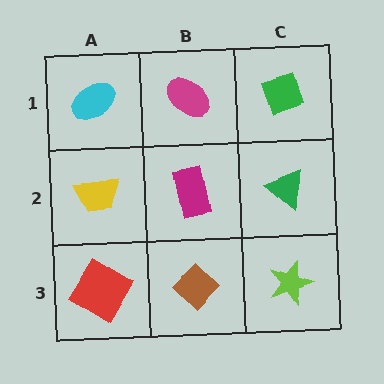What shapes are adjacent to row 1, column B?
A magenta rectangle (row 2, column B), a cyan ellipse (row 1, column A), a green diamond (row 1, column C).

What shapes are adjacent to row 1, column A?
A yellow trapezoid (row 2, column A), a magenta ellipse (row 1, column B).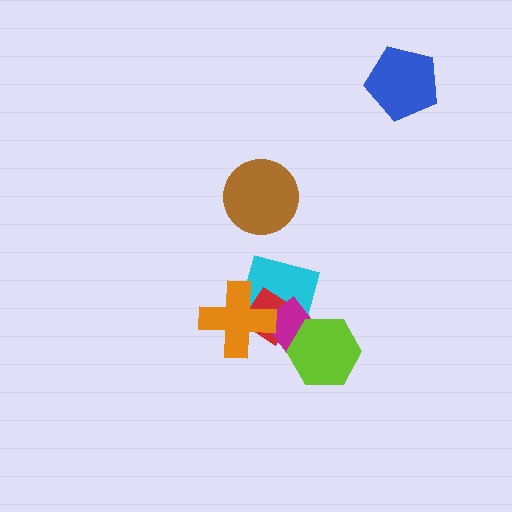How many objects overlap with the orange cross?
3 objects overlap with the orange cross.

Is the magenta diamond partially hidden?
Yes, it is partially covered by another shape.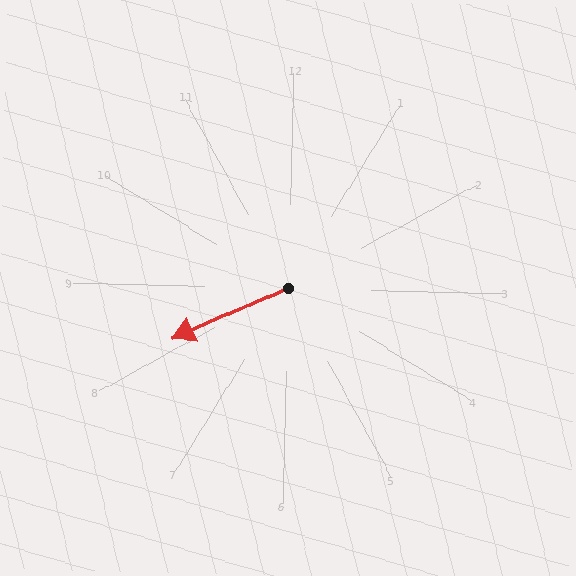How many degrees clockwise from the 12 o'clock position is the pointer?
Approximately 245 degrees.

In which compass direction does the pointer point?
Southwest.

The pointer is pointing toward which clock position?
Roughly 8 o'clock.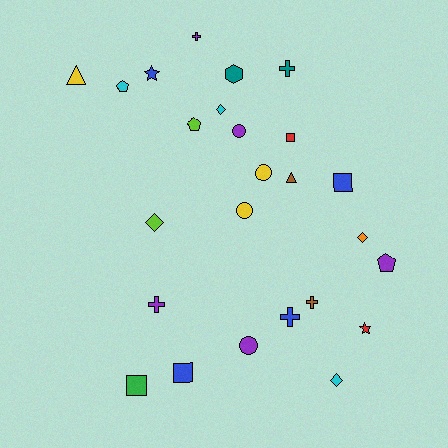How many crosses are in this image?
There are 5 crosses.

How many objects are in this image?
There are 25 objects.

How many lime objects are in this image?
There are 2 lime objects.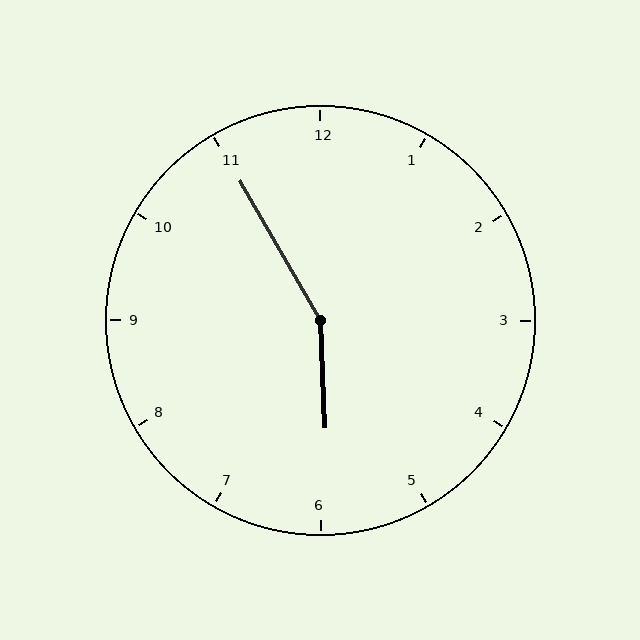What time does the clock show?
5:55.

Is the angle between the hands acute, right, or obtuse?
It is obtuse.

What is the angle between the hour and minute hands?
Approximately 152 degrees.